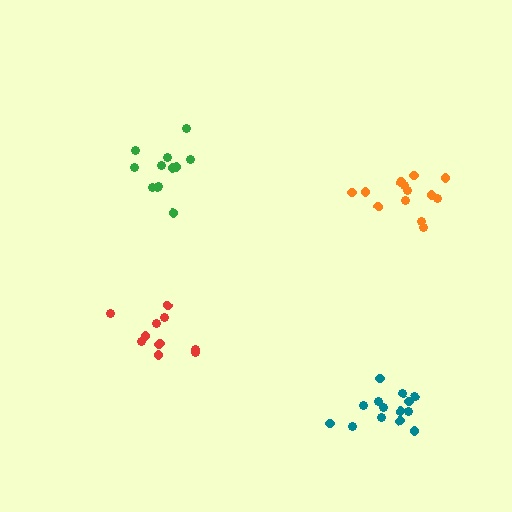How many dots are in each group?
Group 1: 11 dots, Group 2: 12 dots, Group 3: 13 dots, Group 4: 14 dots (50 total).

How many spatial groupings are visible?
There are 4 spatial groupings.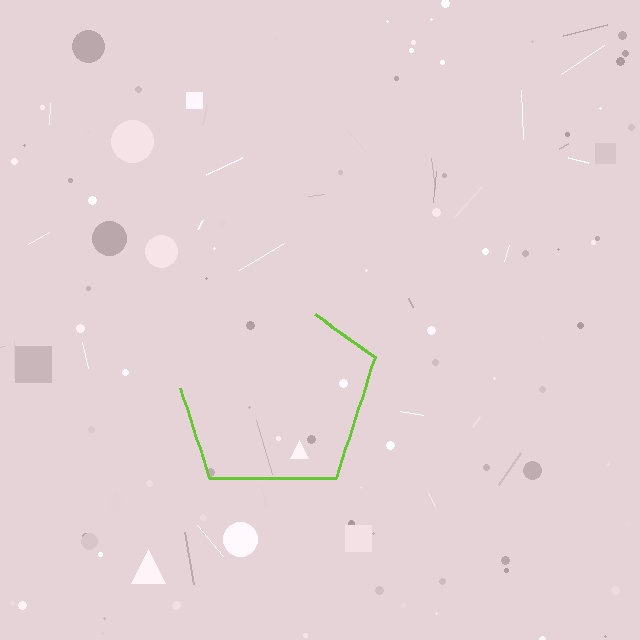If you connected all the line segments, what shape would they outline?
They would outline a pentagon.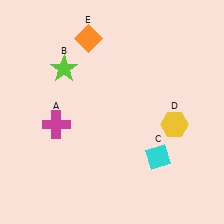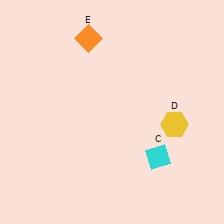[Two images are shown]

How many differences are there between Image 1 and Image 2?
There are 2 differences between the two images.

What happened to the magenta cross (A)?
The magenta cross (A) was removed in Image 2. It was in the bottom-left area of Image 1.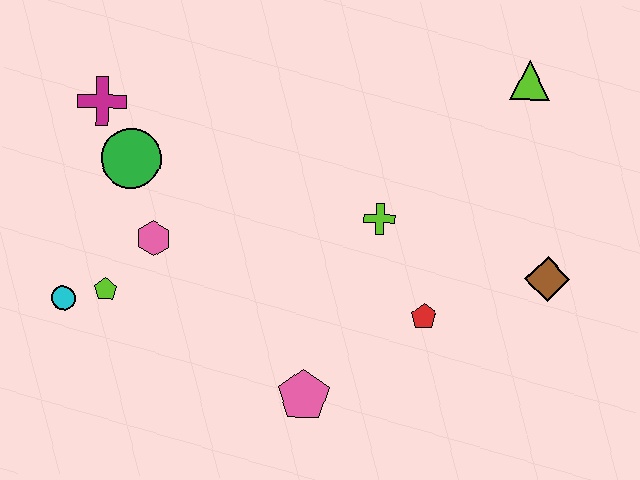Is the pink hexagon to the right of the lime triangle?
No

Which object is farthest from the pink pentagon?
The lime triangle is farthest from the pink pentagon.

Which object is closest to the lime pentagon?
The cyan circle is closest to the lime pentagon.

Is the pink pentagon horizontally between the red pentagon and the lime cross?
No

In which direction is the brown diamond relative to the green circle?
The brown diamond is to the right of the green circle.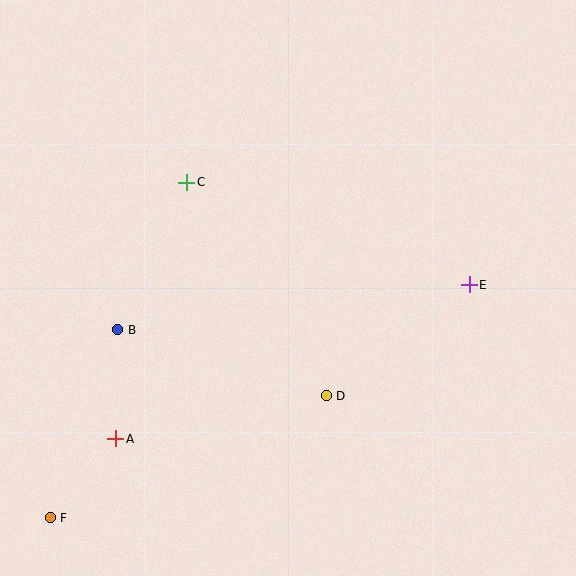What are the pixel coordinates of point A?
Point A is at (116, 439).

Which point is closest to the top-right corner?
Point E is closest to the top-right corner.